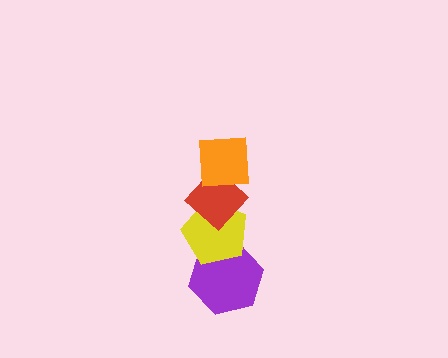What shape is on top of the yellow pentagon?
The red diamond is on top of the yellow pentagon.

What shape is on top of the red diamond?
The orange square is on top of the red diamond.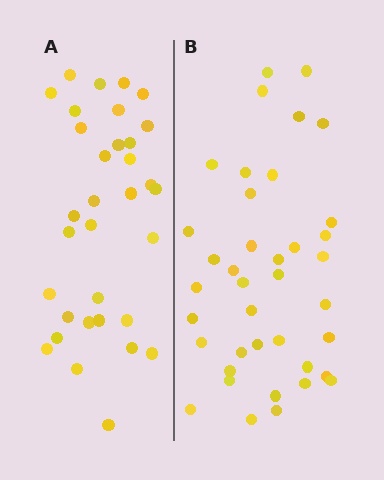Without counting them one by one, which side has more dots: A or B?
Region B (the right region) has more dots.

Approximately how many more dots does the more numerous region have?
Region B has about 6 more dots than region A.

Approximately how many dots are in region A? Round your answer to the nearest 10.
About 30 dots. (The exact count is 33, which rounds to 30.)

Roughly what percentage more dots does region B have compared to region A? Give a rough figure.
About 20% more.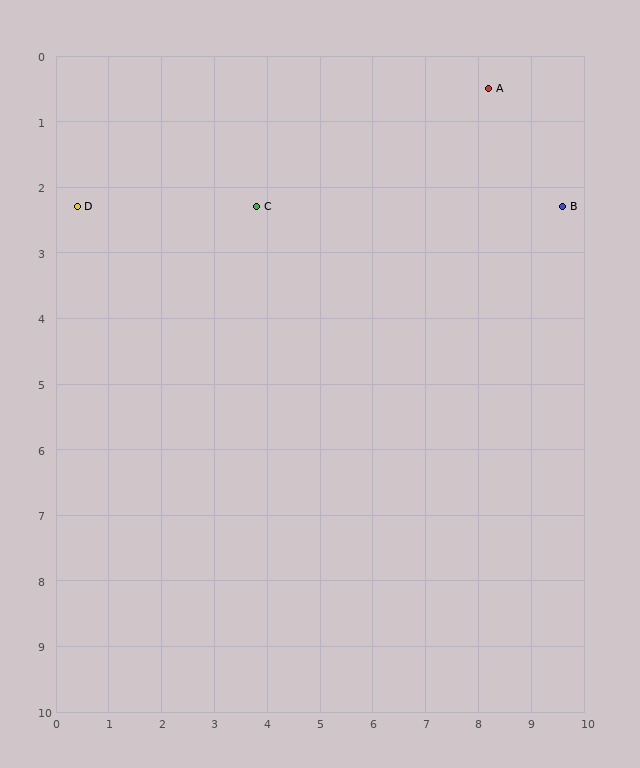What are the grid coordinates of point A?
Point A is at approximately (8.2, 0.5).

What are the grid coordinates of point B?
Point B is at approximately (9.6, 2.3).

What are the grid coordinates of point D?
Point D is at approximately (0.4, 2.3).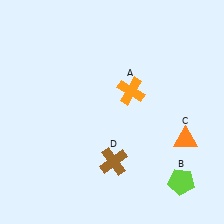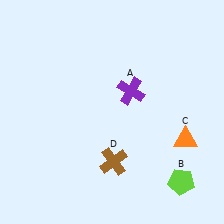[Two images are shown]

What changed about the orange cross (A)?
In Image 1, A is orange. In Image 2, it changed to purple.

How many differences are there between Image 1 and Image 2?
There is 1 difference between the two images.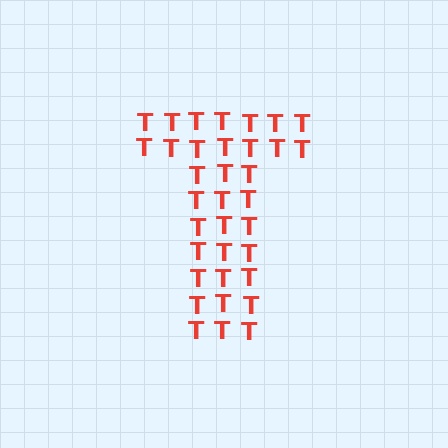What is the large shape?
The large shape is the letter T.